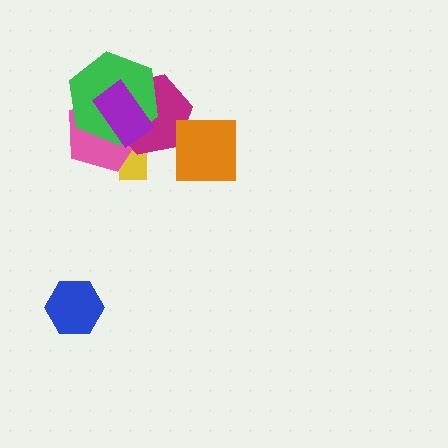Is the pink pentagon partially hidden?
Yes, it is partially covered by another shape.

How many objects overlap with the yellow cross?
4 objects overlap with the yellow cross.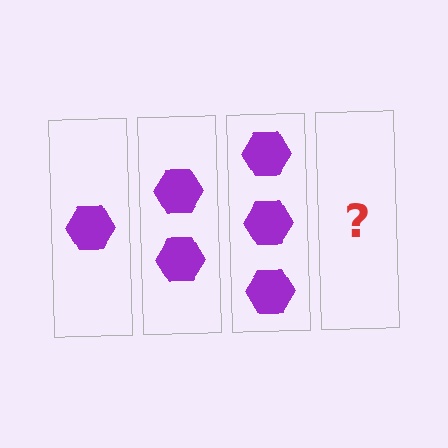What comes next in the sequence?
The next element should be 4 hexagons.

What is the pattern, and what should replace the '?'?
The pattern is that each step adds one more hexagon. The '?' should be 4 hexagons.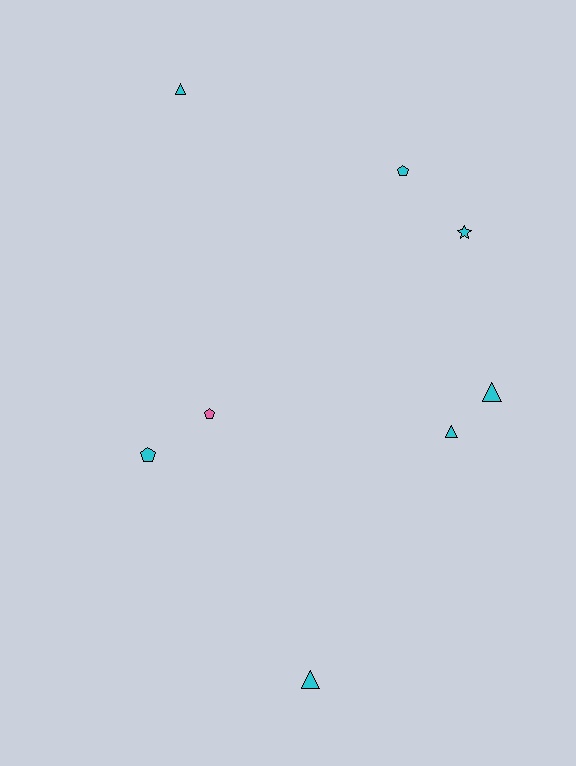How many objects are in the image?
There are 8 objects.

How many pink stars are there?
There are no pink stars.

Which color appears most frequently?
Cyan, with 7 objects.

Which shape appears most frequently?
Triangle, with 4 objects.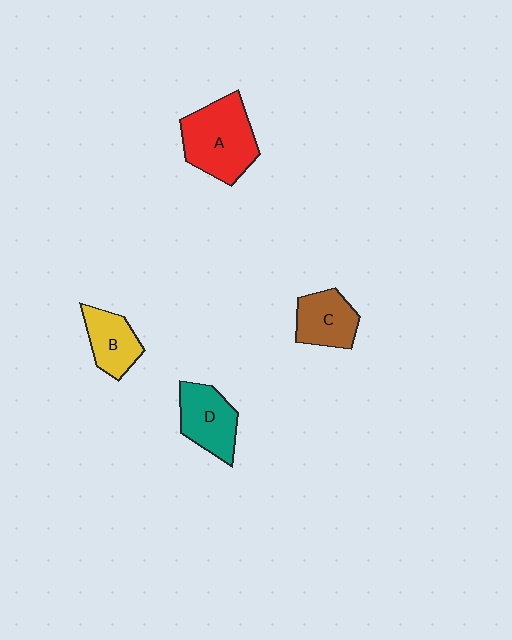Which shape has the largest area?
Shape A (red).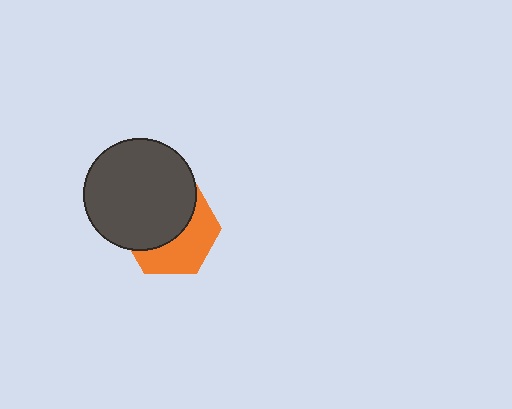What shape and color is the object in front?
The object in front is a dark gray circle.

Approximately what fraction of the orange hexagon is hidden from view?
Roughly 55% of the orange hexagon is hidden behind the dark gray circle.